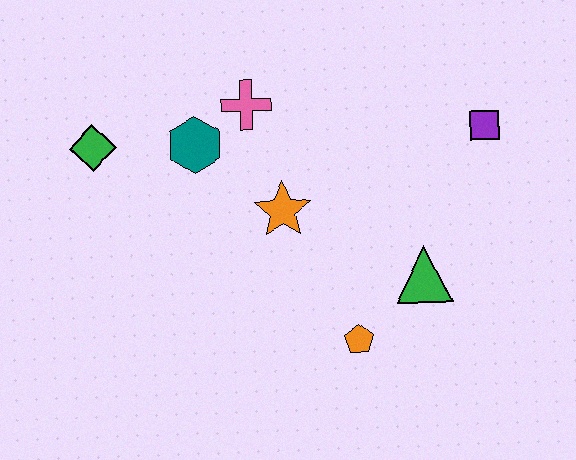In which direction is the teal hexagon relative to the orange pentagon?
The teal hexagon is above the orange pentagon.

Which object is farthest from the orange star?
The purple square is farthest from the orange star.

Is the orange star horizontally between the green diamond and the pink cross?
No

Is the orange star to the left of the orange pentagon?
Yes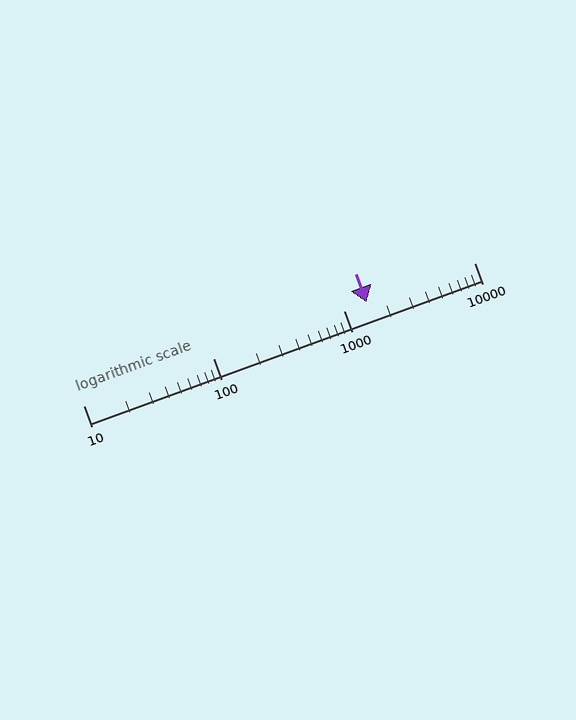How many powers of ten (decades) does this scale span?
The scale spans 3 decades, from 10 to 10000.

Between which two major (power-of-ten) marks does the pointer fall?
The pointer is between 1000 and 10000.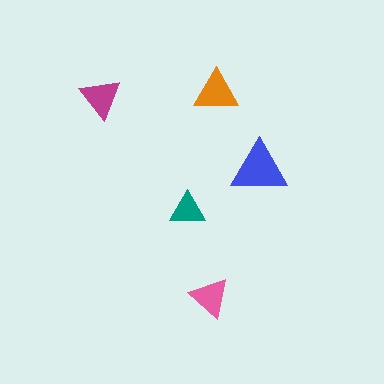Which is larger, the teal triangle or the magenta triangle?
The magenta one.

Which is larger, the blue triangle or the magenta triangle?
The blue one.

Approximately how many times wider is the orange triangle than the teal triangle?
About 1.5 times wider.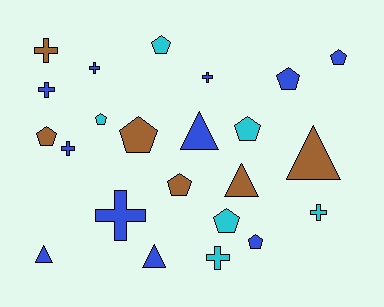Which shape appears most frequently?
Pentagon, with 10 objects.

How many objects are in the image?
There are 23 objects.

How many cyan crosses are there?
There are 2 cyan crosses.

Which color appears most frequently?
Blue, with 11 objects.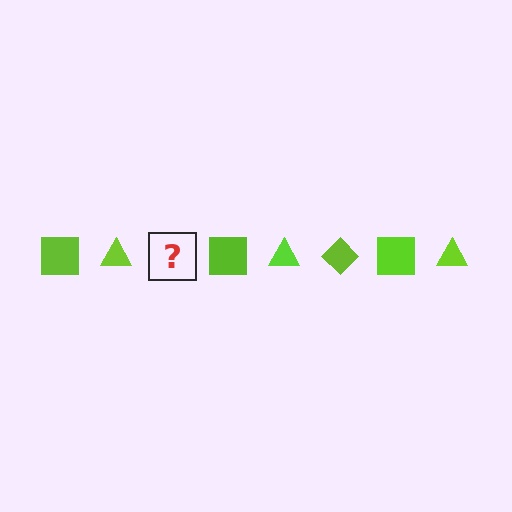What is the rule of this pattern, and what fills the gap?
The rule is that the pattern cycles through square, triangle, diamond shapes in lime. The gap should be filled with a lime diamond.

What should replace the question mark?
The question mark should be replaced with a lime diamond.